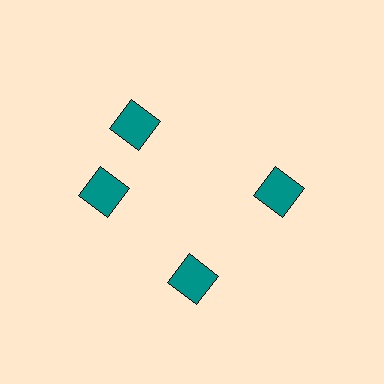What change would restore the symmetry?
The symmetry would be restored by rotating it back into even spacing with its neighbors so that all 4 squares sit at equal angles and equal distance from the center.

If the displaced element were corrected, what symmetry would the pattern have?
It would have 4-fold rotational symmetry — the pattern would map onto itself every 90 degrees.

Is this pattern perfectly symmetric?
No. The 4 teal squares are arranged in a ring, but one element near the 12 o'clock position is rotated out of alignment along the ring, breaking the 4-fold rotational symmetry.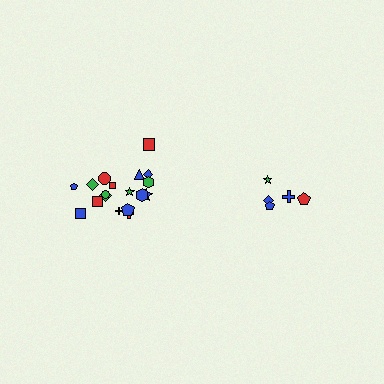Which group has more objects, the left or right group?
The left group.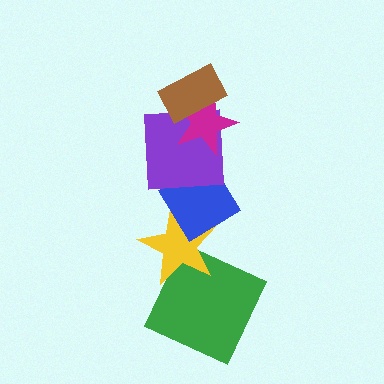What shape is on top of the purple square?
The magenta star is on top of the purple square.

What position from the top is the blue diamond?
The blue diamond is 4th from the top.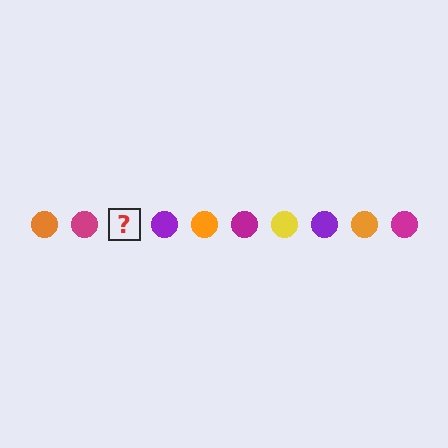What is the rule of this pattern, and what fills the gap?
The rule is that the pattern cycles through orange, magenta, yellow, purple circles. The gap should be filled with a yellow circle.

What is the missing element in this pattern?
The missing element is a yellow circle.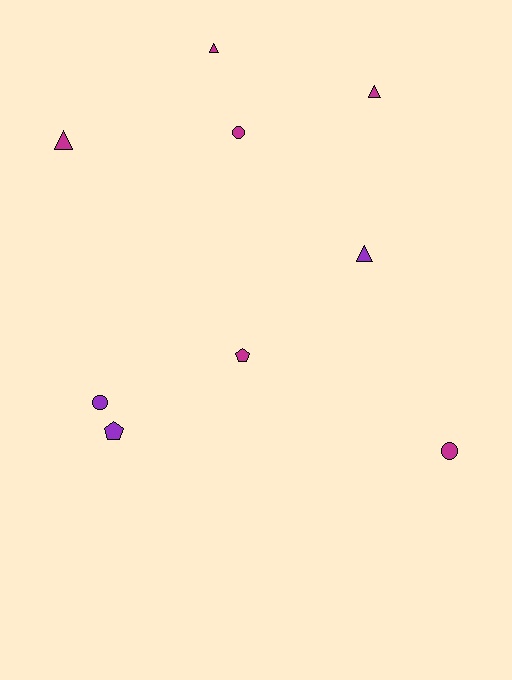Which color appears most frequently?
Magenta, with 6 objects.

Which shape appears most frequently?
Triangle, with 4 objects.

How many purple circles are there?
There is 1 purple circle.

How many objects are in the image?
There are 9 objects.